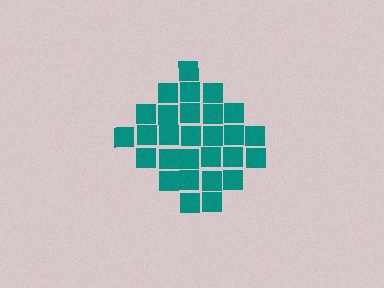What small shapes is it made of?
It is made of small squares.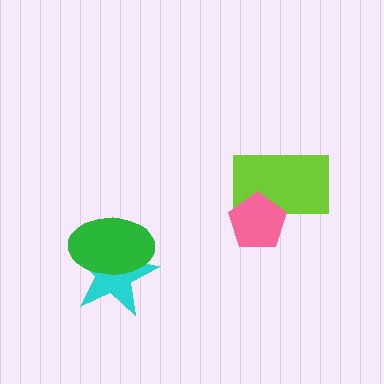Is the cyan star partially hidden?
Yes, it is partially covered by another shape.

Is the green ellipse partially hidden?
No, no other shape covers it.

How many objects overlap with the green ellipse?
1 object overlaps with the green ellipse.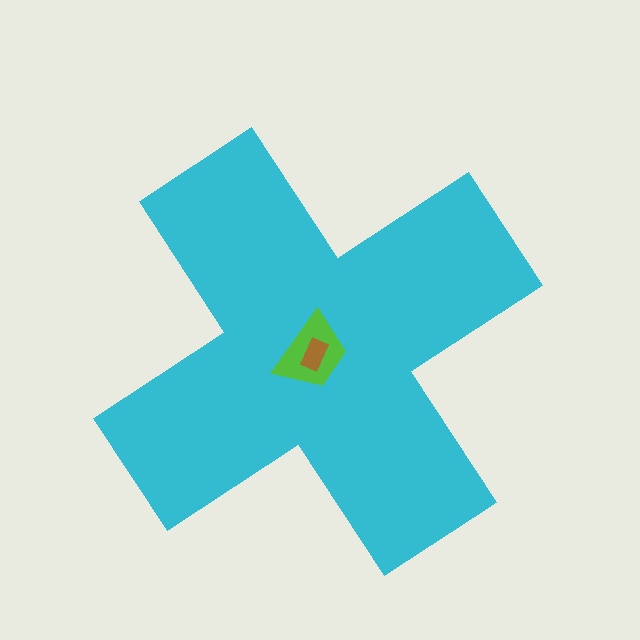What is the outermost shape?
The cyan cross.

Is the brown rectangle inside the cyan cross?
Yes.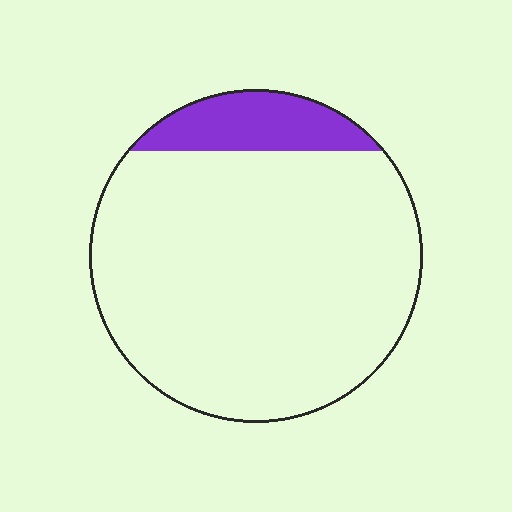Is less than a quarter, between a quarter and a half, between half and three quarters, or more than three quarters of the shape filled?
Less than a quarter.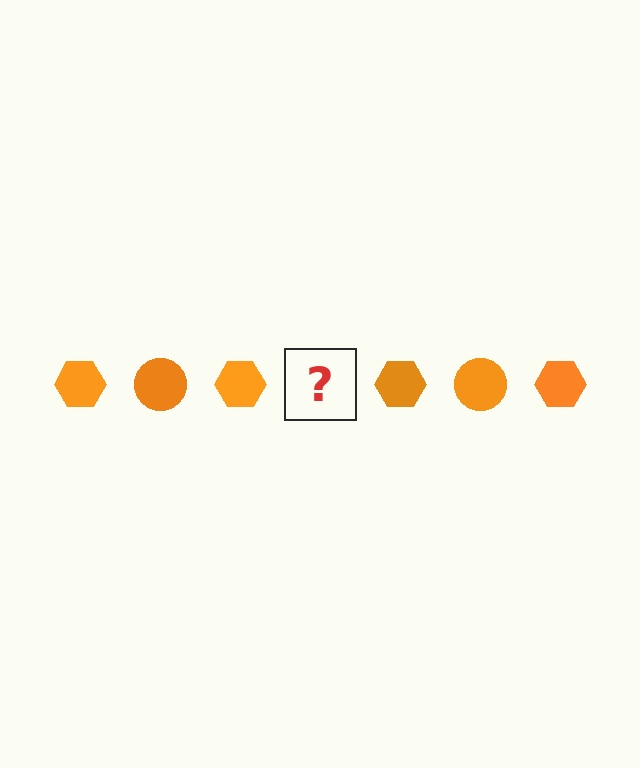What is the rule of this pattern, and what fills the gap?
The rule is that the pattern cycles through hexagon, circle shapes in orange. The gap should be filled with an orange circle.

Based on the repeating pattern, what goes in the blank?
The blank should be an orange circle.